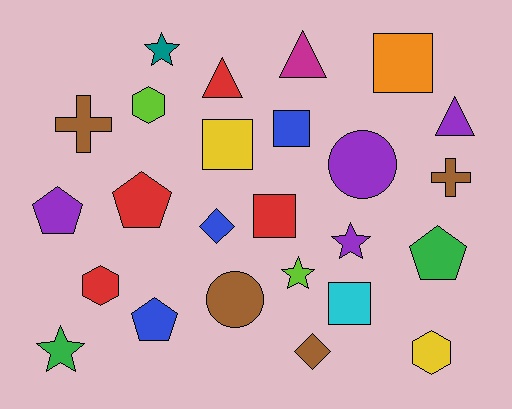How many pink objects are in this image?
There are no pink objects.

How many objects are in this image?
There are 25 objects.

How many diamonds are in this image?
There are 2 diamonds.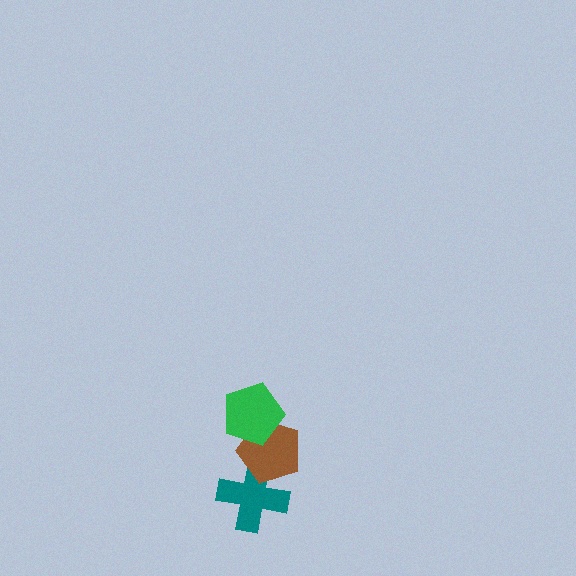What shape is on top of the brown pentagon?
The green pentagon is on top of the brown pentagon.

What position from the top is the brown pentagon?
The brown pentagon is 2nd from the top.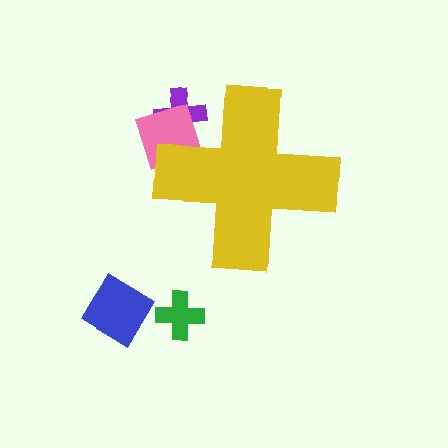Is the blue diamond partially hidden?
No, the blue diamond is fully visible.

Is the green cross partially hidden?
No, the green cross is fully visible.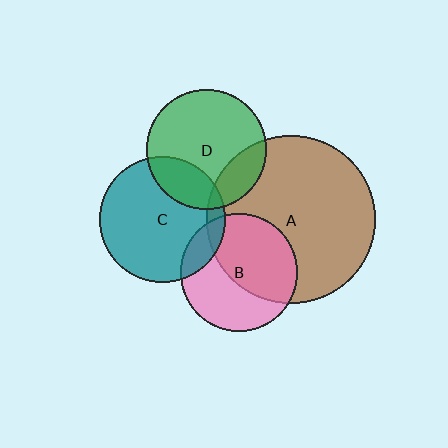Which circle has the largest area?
Circle A (brown).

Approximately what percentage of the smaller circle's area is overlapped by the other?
Approximately 5%.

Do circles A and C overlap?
Yes.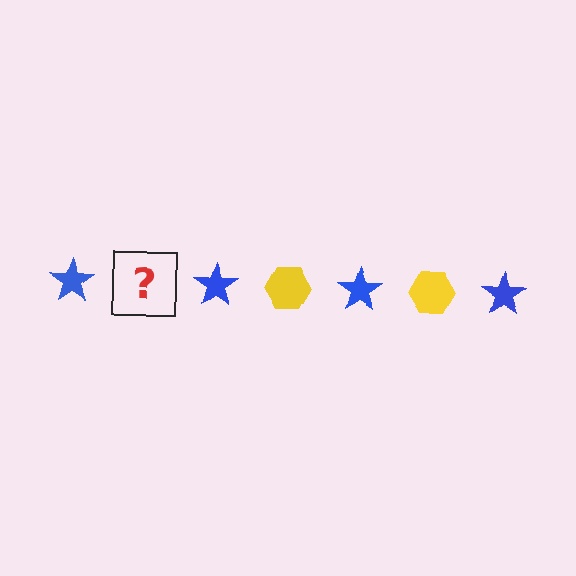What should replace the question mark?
The question mark should be replaced with a yellow hexagon.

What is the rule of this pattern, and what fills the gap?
The rule is that the pattern alternates between blue star and yellow hexagon. The gap should be filled with a yellow hexagon.